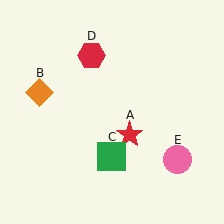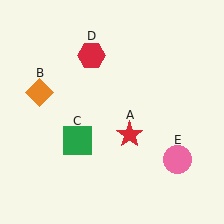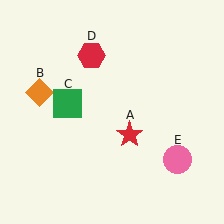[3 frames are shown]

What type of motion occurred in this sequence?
The green square (object C) rotated clockwise around the center of the scene.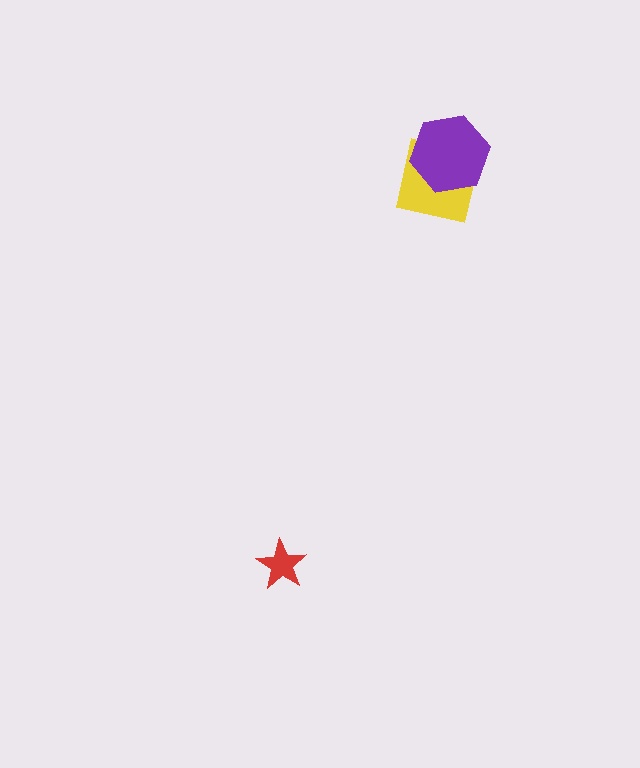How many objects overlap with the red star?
0 objects overlap with the red star.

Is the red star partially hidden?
No, no other shape covers it.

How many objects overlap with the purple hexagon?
1 object overlaps with the purple hexagon.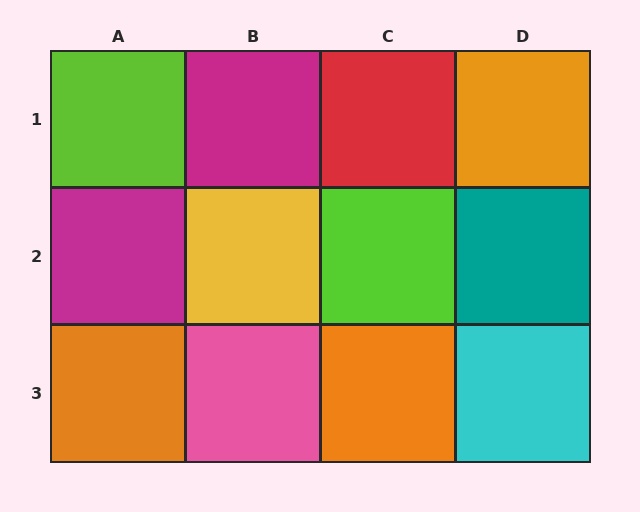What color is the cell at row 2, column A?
Magenta.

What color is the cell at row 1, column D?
Orange.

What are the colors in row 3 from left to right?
Orange, pink, orange, cyan.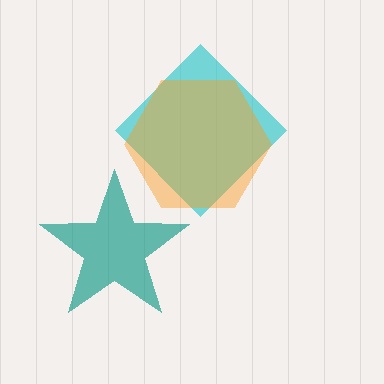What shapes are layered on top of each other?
The layered shapes are: a cyan diamond, an orange hexagon, a teal star.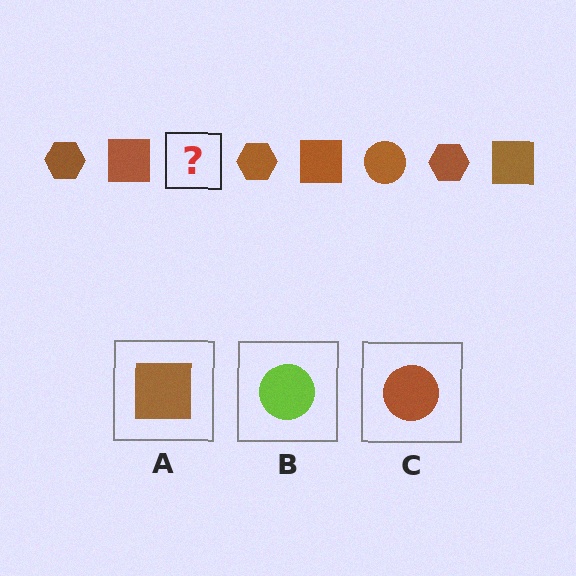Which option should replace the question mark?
Option C.